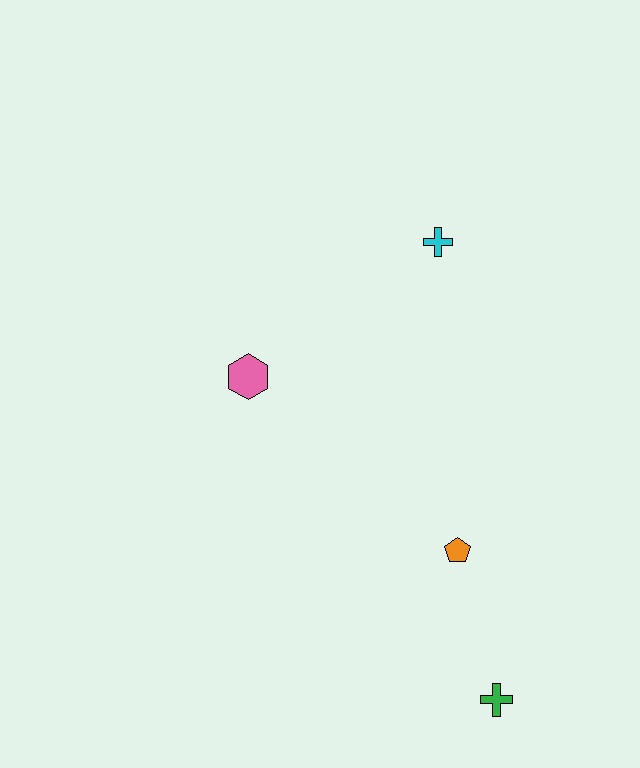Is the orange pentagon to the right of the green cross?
No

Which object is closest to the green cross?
The orange pentagon is closest to the green cross.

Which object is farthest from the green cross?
The cyan cross is farthest from the green cross.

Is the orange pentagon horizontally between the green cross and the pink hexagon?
Yes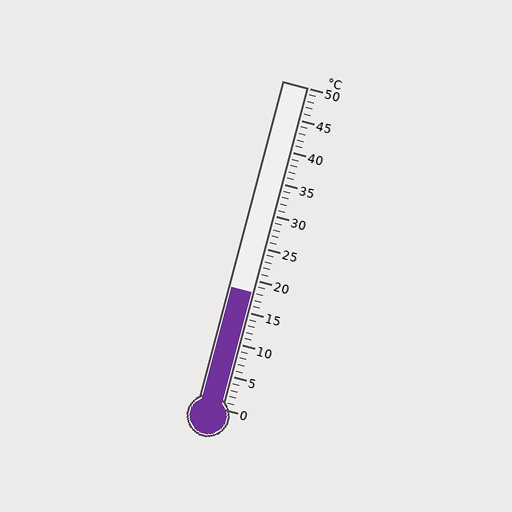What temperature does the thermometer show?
The thermometer shows approximately 18°C.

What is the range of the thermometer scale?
The thermometer scale ranges from 0°C to 50°C.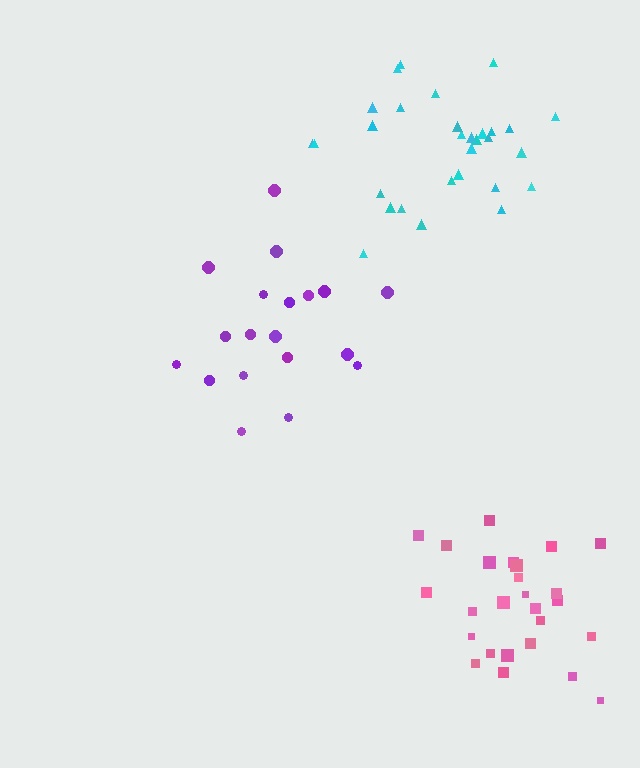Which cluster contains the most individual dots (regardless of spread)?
Cyan (30).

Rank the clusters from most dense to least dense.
cyan, pink, purple.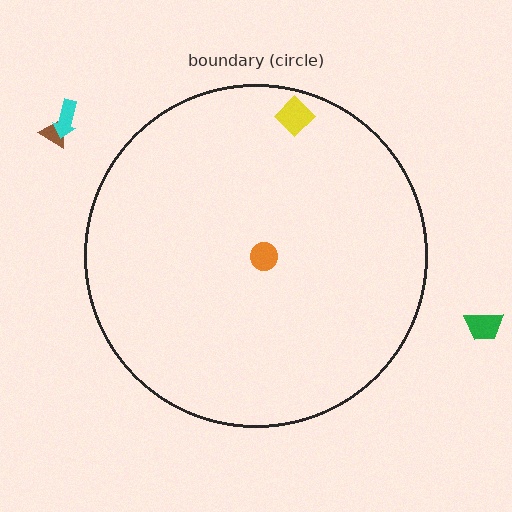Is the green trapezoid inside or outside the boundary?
Outside.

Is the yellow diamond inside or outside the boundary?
Inside.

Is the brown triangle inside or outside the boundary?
Outside.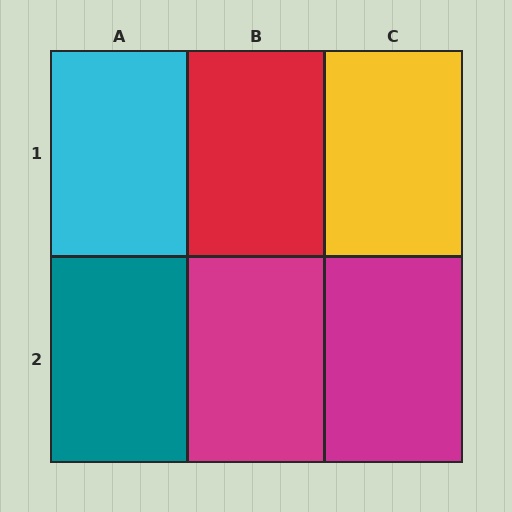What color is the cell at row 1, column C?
Yellow.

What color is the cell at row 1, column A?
Cyan.